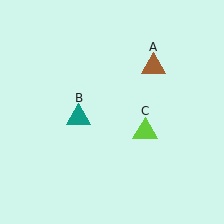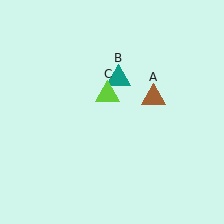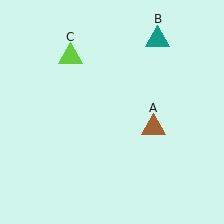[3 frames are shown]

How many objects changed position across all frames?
3 objects changed position: brown triangle (object A), teal triangle (object B), lime triangle (object C).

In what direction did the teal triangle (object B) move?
The teal triangle (object B) moved up and to the right.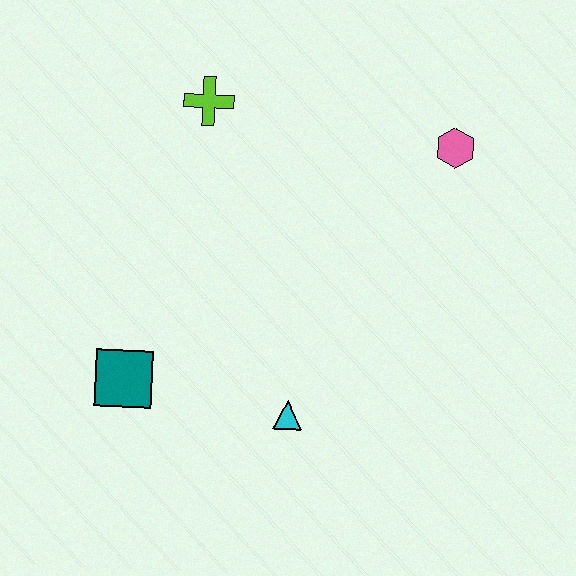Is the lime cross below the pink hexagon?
No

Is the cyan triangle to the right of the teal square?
Yes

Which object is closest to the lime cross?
The pink hexagon is closest to the lime cross.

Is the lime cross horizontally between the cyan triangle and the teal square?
Yes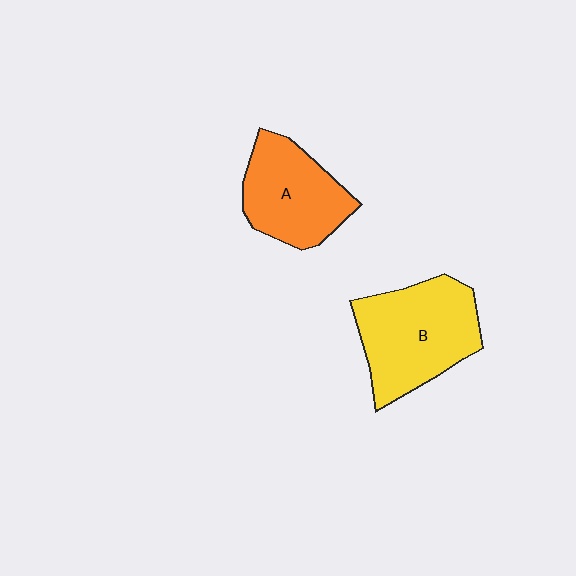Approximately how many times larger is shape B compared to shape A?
Approximately 1.3 times.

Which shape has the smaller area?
Shape A (orange).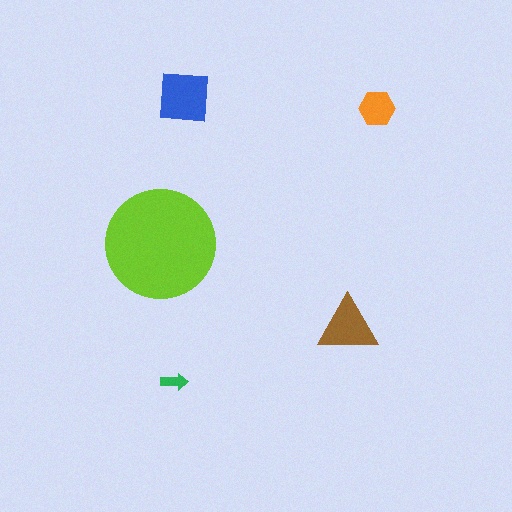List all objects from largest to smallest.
The lime circle, the blue square, the brown triangle, the orange hexagon, the green arrow.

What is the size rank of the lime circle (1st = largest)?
1st.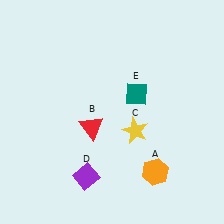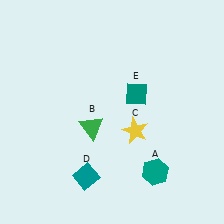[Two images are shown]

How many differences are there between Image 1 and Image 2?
There are 3 differences between the two images.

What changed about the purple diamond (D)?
In Image 1, D is purple. In Image 2, it changed to teal.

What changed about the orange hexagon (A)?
In Image 1, A is orange. In Image 2, it changed to teal.